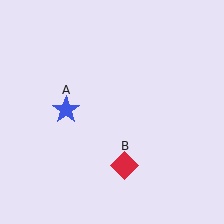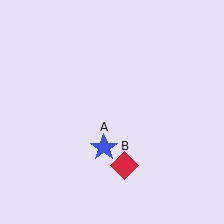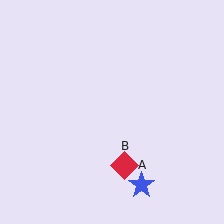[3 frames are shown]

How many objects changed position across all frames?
1 object changed position: blue star (object A).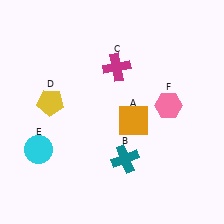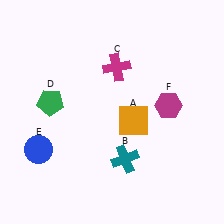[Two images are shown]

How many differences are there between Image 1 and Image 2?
There are 3 differences between the two images.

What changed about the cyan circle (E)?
In Image 1, E is cyan. In Image 2, it changed to blue.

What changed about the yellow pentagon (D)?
In Image 1, D is yellow. In Image 2, it changed to green.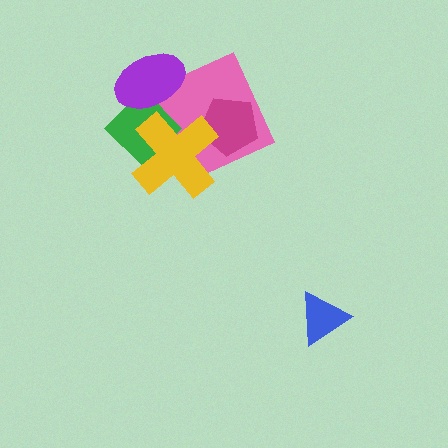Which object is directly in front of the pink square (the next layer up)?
The magenta pentagon is directly in front of the pink square.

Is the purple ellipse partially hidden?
No, no other shape covers it.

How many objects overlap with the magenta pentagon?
2 objects overlap with the magenta pentagon.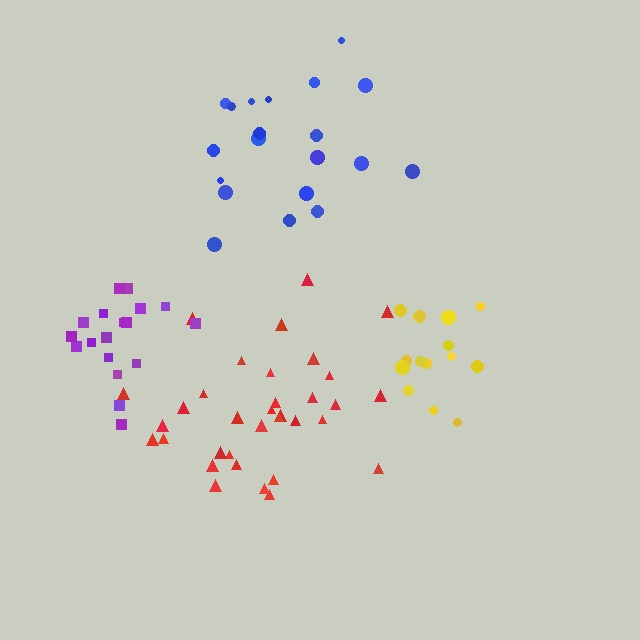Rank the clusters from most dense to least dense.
yellow, purple, red, blue.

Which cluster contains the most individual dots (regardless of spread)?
Red (34).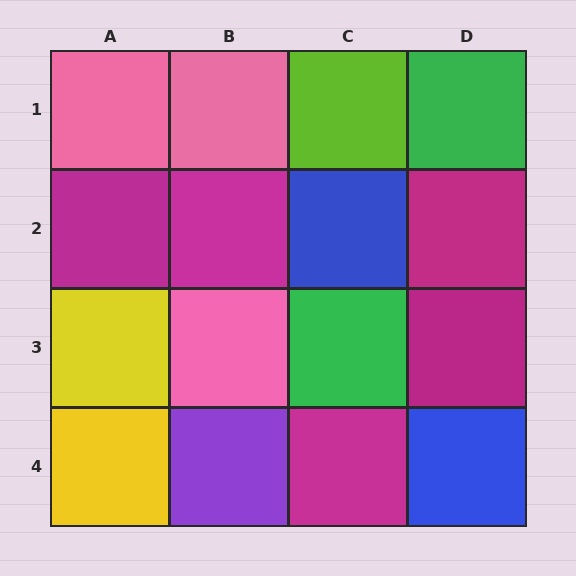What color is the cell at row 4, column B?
Purple.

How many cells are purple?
1 cell is purple.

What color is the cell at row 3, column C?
Green.